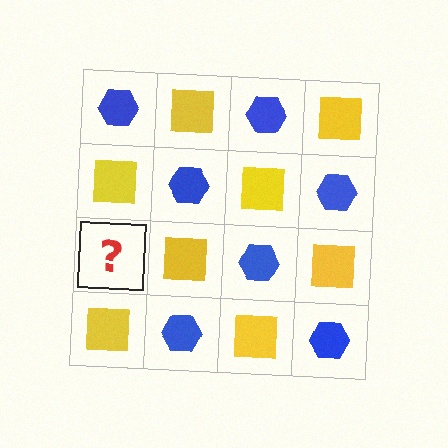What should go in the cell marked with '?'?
The missing cell should contain a blue hexagon.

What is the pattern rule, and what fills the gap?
The rule is that it alternates blue hexagon and yellow square in a checkerboard pattern. The gap should be filled with a blue hexagon.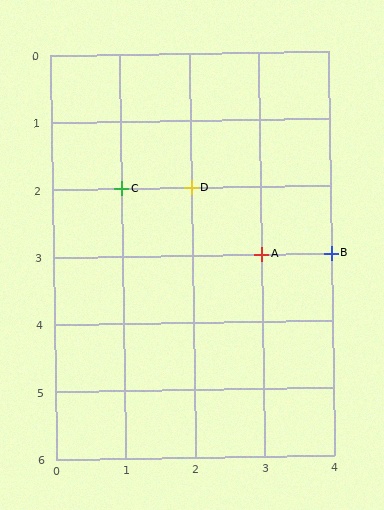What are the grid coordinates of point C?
Point C is at grid coordinates (1, 2).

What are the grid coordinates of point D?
Point D is at grid coordinates (2, 2).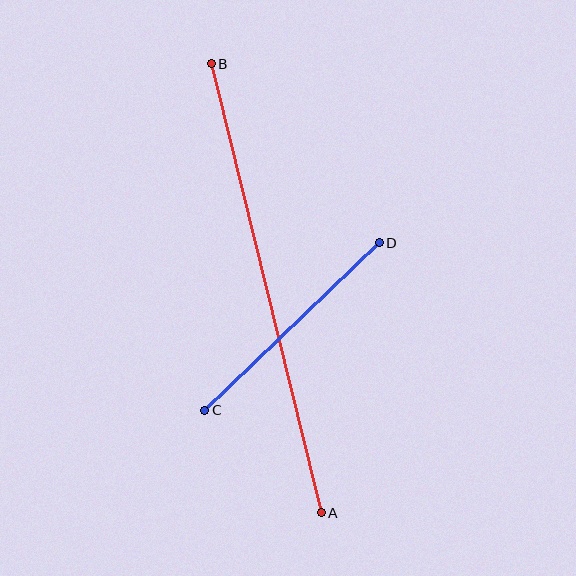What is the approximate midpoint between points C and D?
The midpoint is at approximately (292, 327) pixels.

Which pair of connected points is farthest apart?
Points A and B are farthest apart.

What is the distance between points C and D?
The distance is approximately 242 pixels.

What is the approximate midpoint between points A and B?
The midpoint is at approximately (266, 288) pixels.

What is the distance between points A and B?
The distance is approximately 463 pixels.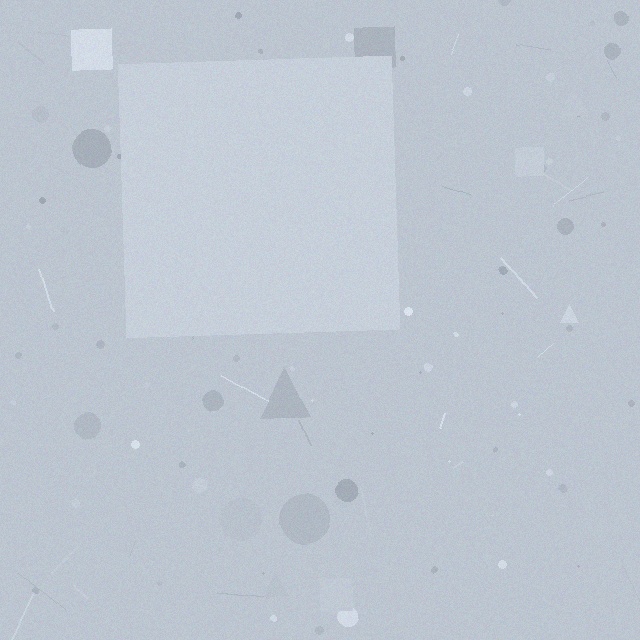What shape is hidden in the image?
A square is hidden in the image.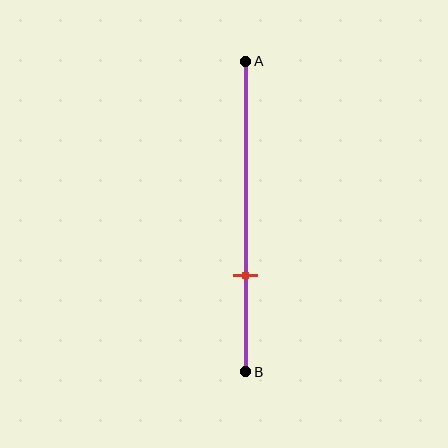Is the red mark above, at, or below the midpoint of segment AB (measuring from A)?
The red mark is below the midpoint of segment AB.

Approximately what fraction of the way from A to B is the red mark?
The red mark is approximately 70% of the way from A to B.